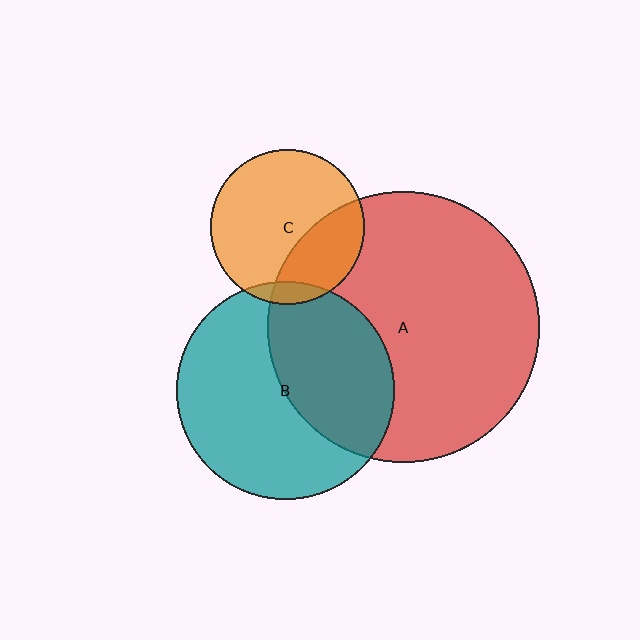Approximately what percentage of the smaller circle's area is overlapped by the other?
Approximately 30%.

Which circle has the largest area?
Circle A (red).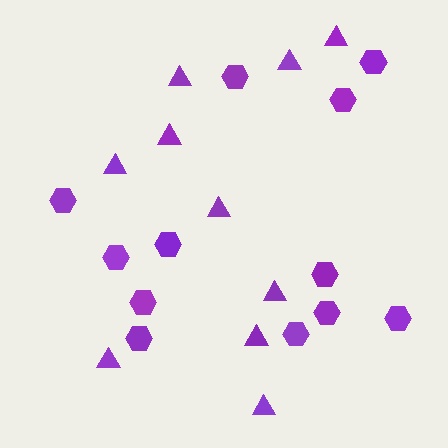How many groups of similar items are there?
There are 2 groups: one group of triangles (10) and one group of hexagons (12).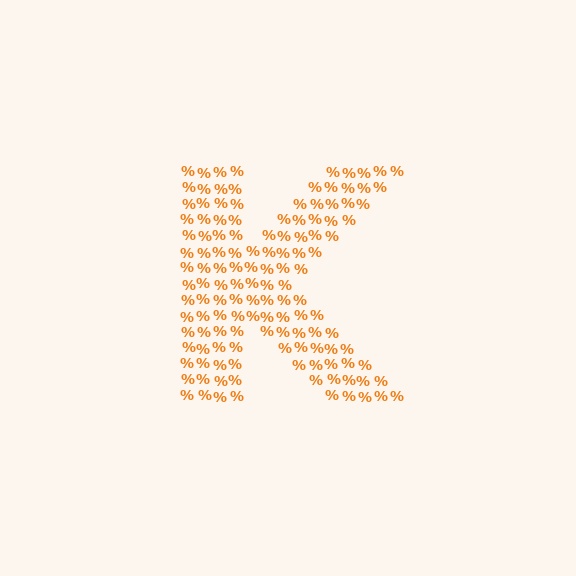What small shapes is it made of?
It is made of small percent signs.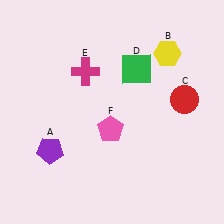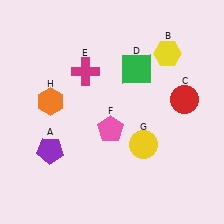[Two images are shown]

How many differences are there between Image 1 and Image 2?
There are 2 differences between the two images.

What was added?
A yellow circle (G), an orange hexagon (H) were added in Image 2.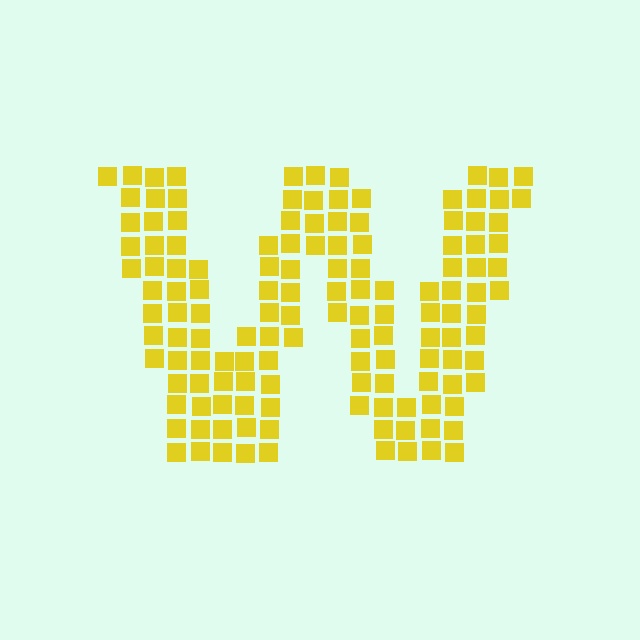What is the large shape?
The large shape is the letter W.